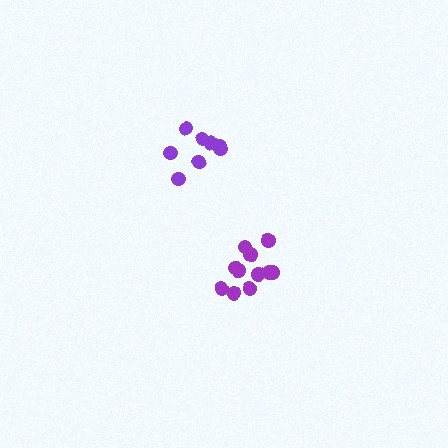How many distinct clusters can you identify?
There are 2 distinct clusters.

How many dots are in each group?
Group 1: 8 dots, Group 2: 11 dots (19 total).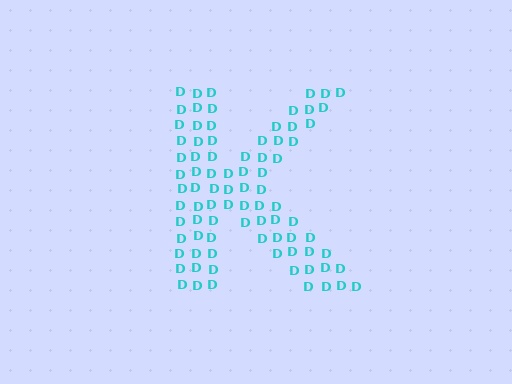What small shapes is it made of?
It is made of small letter D's.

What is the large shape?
The large shape is the letter K.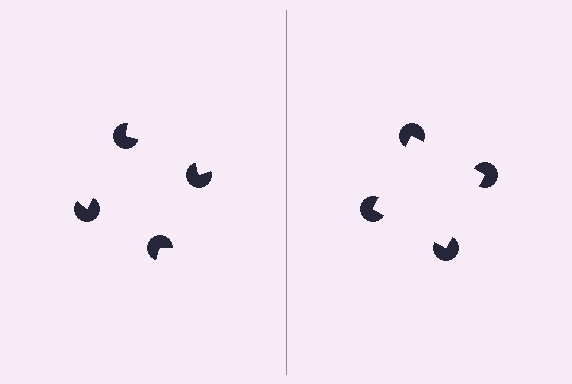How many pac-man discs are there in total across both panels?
8 — 4 on each side.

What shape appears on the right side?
An illusory square.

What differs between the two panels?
The pac-man discs are positioned identically on both sides; only the wedge orientations differ. On the right they align to a square; on the left they are misaligned.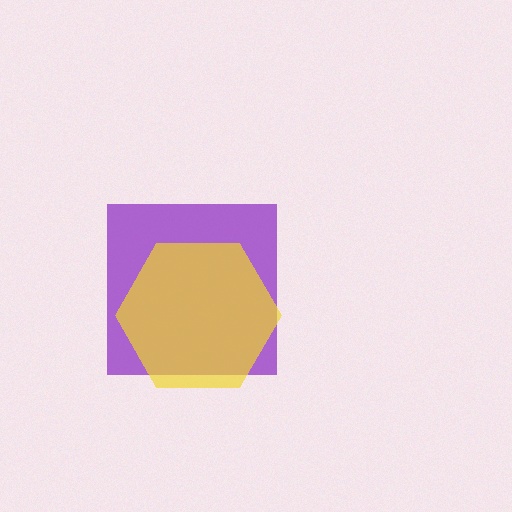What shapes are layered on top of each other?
The layered shapes are: a purple square, a yellow hexagon.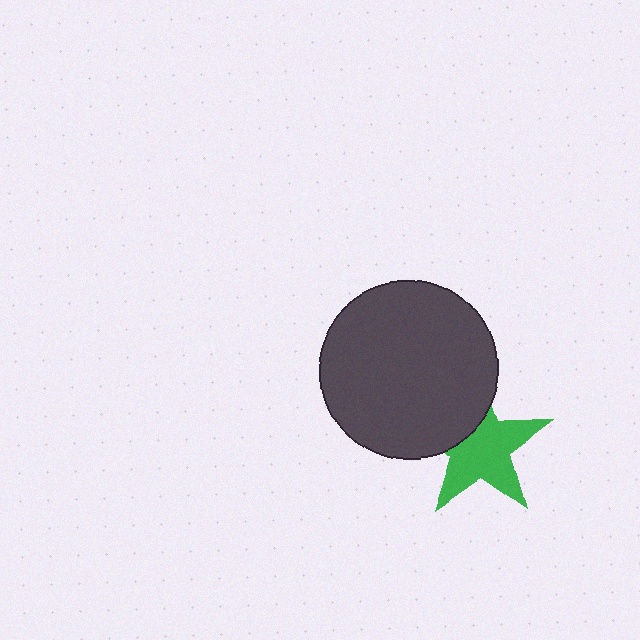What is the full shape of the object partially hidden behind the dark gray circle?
The partially hidden object is a green star.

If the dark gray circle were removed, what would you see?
You would see the complete green star.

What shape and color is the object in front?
The object in front is a dark gray circle.